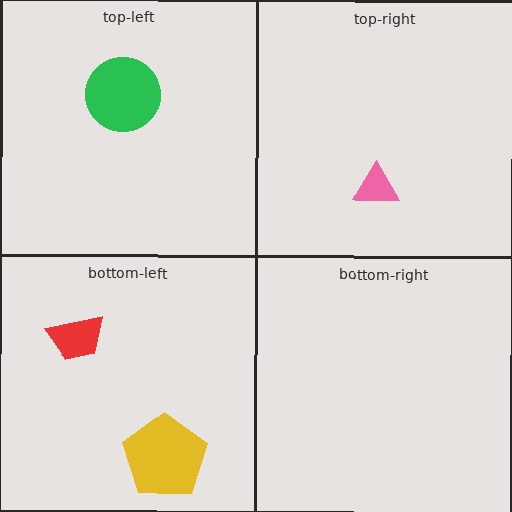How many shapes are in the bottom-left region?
2.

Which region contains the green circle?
The top-left region.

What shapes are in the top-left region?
The green circle.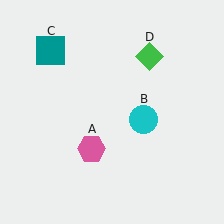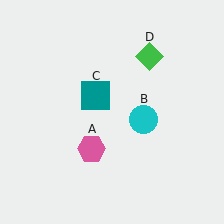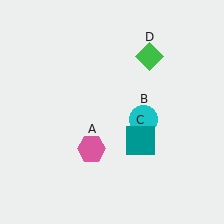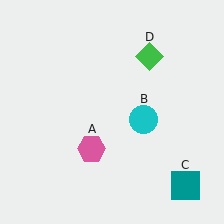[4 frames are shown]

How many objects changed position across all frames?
1 object changed position: teal square (object C).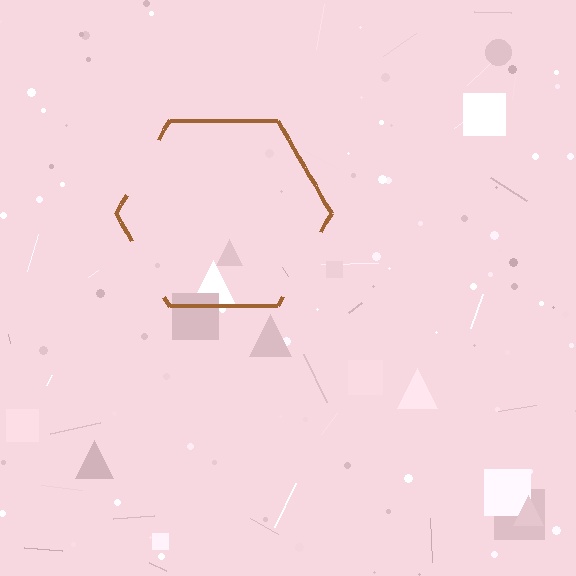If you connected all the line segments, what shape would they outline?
They would outline a hexagon.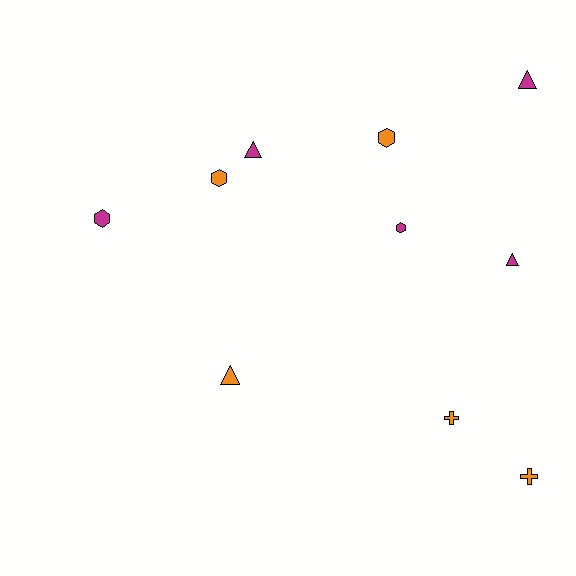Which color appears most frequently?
Orange, with 5 objects.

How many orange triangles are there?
There is 1 orange triangle.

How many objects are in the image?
There are 10 objects.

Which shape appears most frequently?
Hexagon, with 4 objects.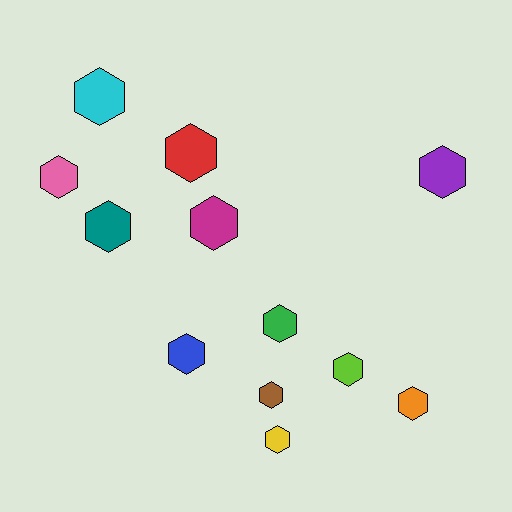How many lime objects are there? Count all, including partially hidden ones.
There is 1 lime object.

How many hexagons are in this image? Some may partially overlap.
There are 12 hexagons.